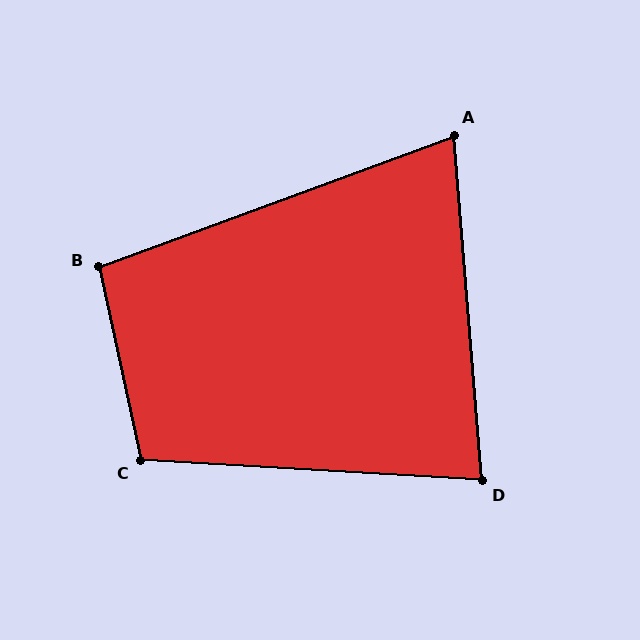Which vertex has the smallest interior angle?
A, at approximately 75 degrees.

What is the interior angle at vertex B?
Approximately 98 degrees (obtuse).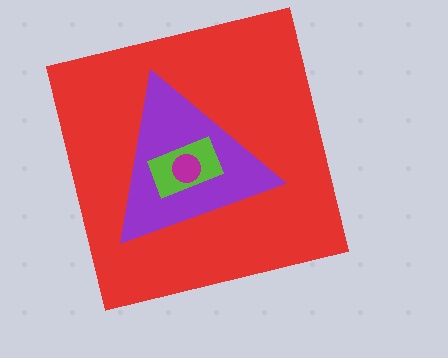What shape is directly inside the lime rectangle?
The magenta circle.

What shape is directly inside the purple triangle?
The lime rectangle.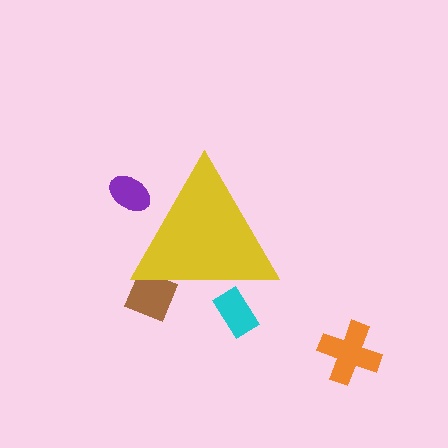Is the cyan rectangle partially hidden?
Yes, the cyan rectangle is partially hidden behind the yellow triangle.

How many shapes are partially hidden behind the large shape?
3 shapes are partially hidden.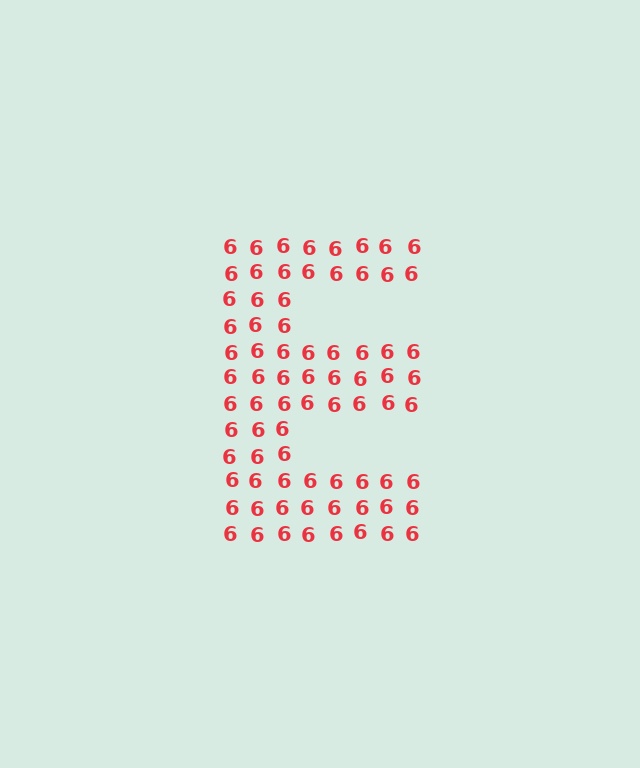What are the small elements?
The small elements are digit 6's.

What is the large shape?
The large shape is the letter E.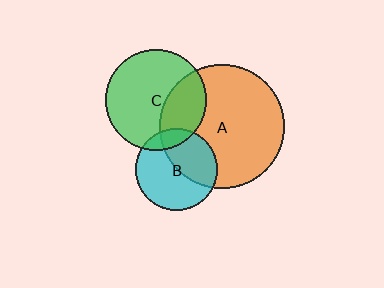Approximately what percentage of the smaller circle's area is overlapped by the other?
Approximately 15%.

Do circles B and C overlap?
Yes.